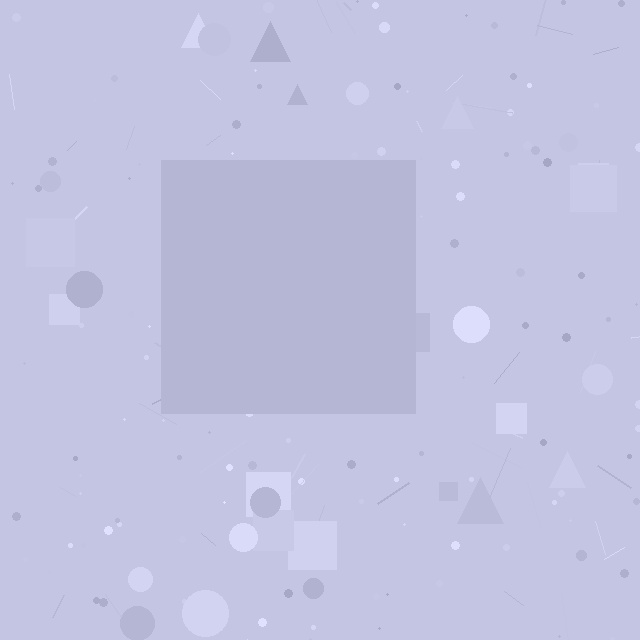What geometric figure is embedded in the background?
A square is embedded in the background.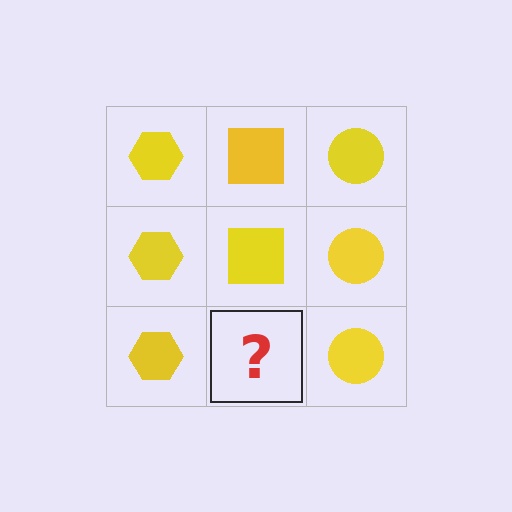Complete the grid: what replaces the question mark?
The question mark should be replaced with a yellow square.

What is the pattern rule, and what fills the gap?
The rule is that each column has a consistent shape. The gap should be filled with a yellow square.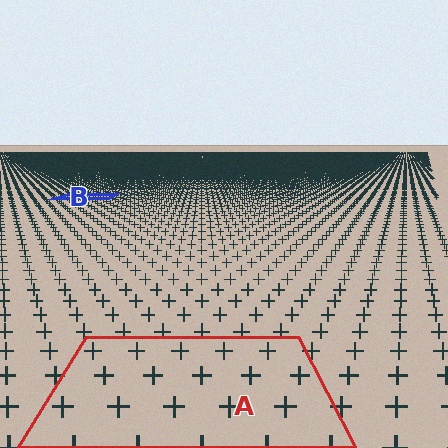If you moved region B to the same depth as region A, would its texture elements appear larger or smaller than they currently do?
They would appear larger. At a closer depth, the same texture elements are projected at a bigger on-screen size.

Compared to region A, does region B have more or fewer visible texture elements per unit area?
Region B has more texture elements per unit area — they are packed more densely because it is farther away.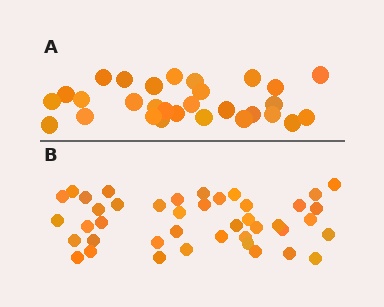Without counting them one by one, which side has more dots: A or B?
Region B (the bottom region) has more dots.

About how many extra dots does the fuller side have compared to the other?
Region B has approximately 15 more dots than region A.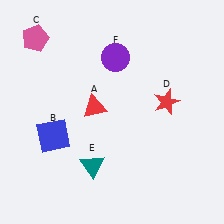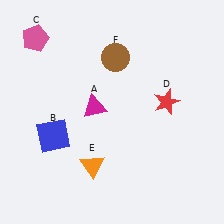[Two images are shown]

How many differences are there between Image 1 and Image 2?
There are 3 differences between the two images.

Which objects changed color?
A changed from red to magenta. E changed from teal to orange. F changed from purple to brown.